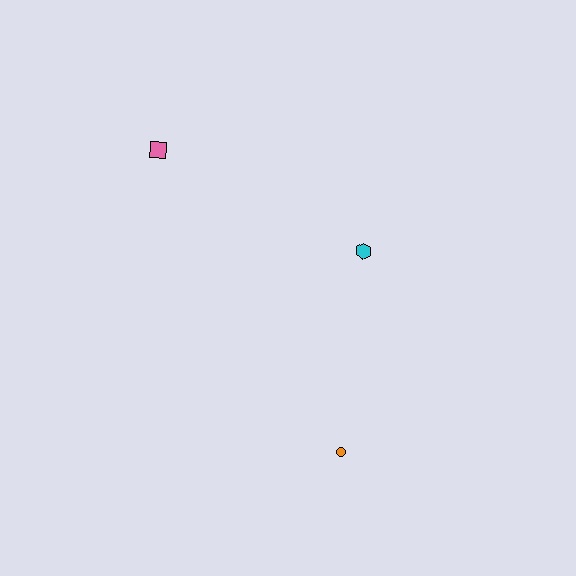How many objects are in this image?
There are 3 objects.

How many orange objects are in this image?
There is 1 orange object.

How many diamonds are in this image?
There are no diamonds.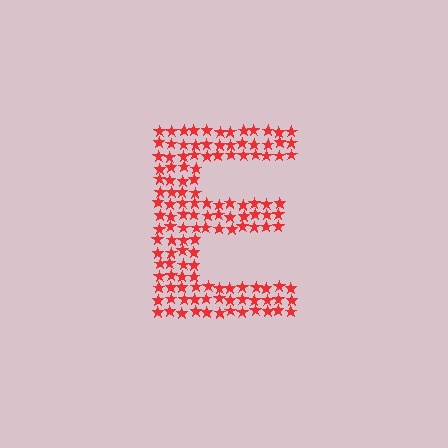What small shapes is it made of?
It is made of small stars.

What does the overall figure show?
The overall figure shows the letter E.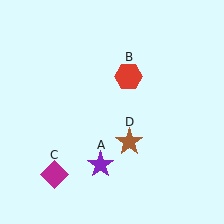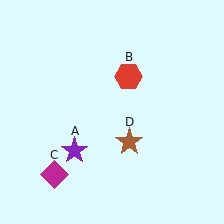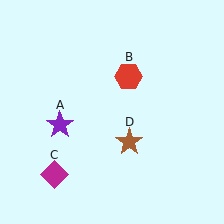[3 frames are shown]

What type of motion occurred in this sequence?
The purple star (object A) rotated clockwise around the center of the scene.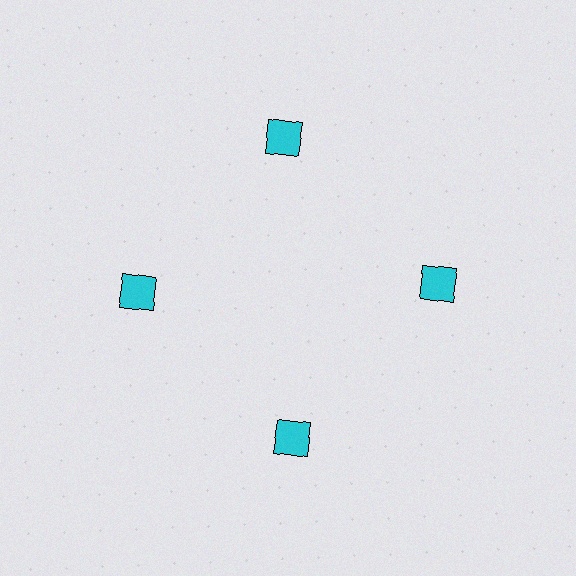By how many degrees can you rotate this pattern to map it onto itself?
The pattern maps onto itself every 90 degrees of rotation.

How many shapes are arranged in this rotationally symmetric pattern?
There are 4 shapes, arranged in 4 groups of 1.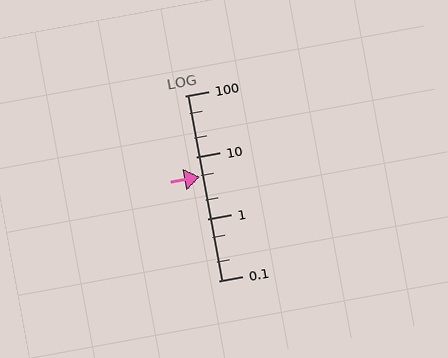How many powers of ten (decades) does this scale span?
The scale spans 3 decades, from 0.1 to 100.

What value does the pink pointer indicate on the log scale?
The pointer indicates approximately 4.9.